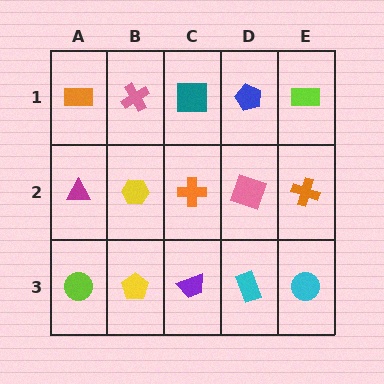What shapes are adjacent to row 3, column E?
An orange cross (row 2, column E), a cyan rectangle (row 3, column D).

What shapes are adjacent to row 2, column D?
A blue pentagon (row 1, column D), a cyan rectangle (row 3, column D), an orange cross (row 2, column C), an orange cross (row 2, column E).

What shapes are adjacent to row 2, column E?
A lime rectangle (row 1, column E), a cyan circle (row 3, column E), a pink square (row 2, column D).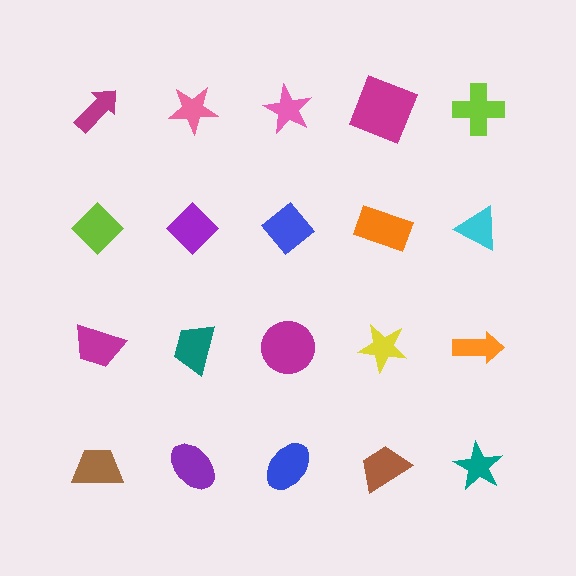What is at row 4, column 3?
A blue ellipse.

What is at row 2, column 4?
An orange rectangle.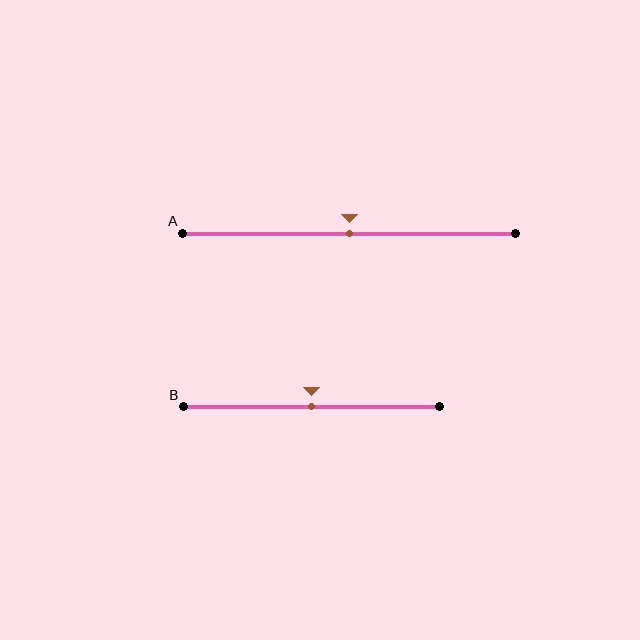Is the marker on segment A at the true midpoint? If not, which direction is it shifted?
Yes, the marker on segment A is at the true midpoint.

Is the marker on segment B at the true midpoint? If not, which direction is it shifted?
Yes, the marker on segment B is at the true midpoint.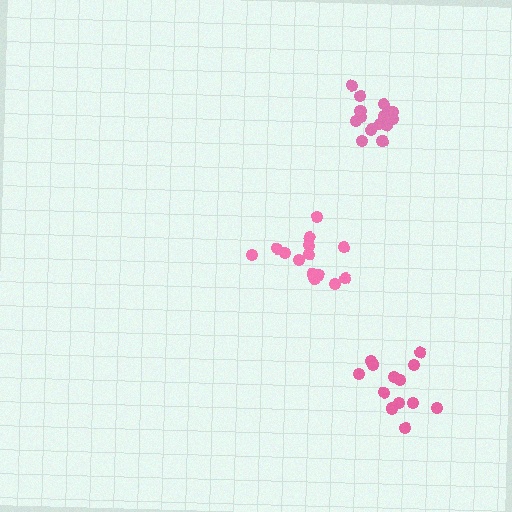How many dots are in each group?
Group 1: 13 dots, Group 2: 14 dots, Group 3: 14 dots (41 total).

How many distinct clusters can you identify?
There are 3 distinct clusters.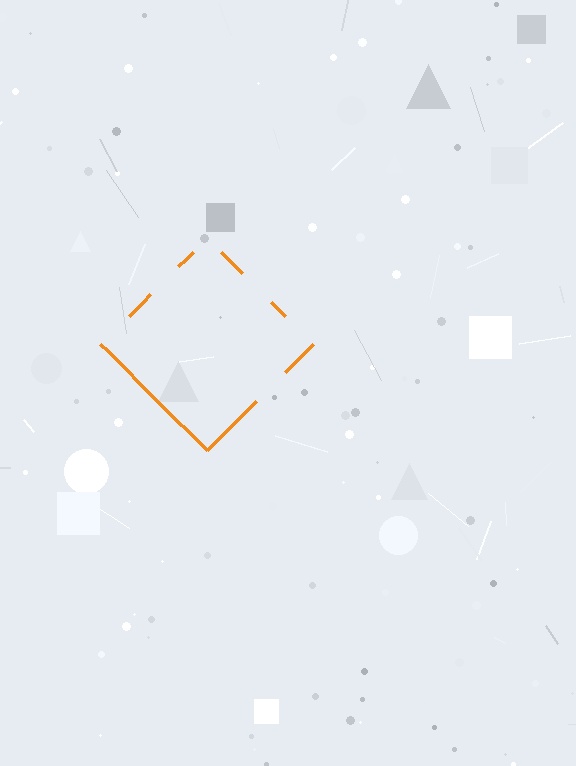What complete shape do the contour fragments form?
The contour fragments form a diamond.